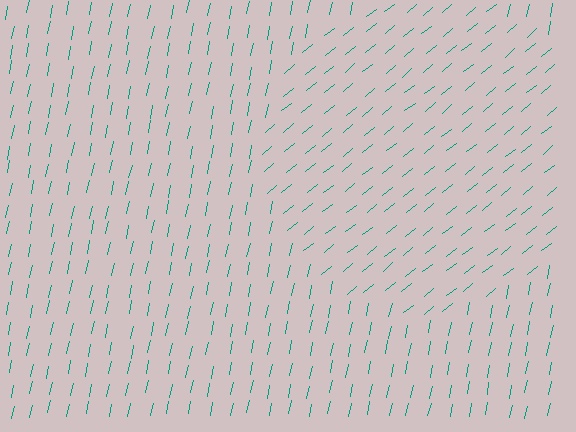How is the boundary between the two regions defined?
The boundary is defined purely by a change in line orientation (approximately 39 degrees difference). All lines are the same color and thickness.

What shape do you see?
I see a circle.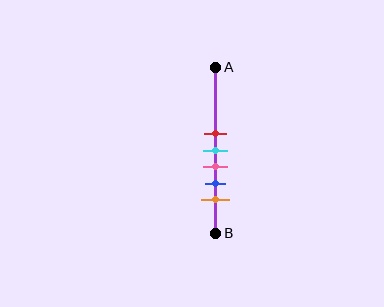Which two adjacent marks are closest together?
The red and cyan marks are the closest adjacent pair.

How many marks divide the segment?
There are 5 marks dividing the segment.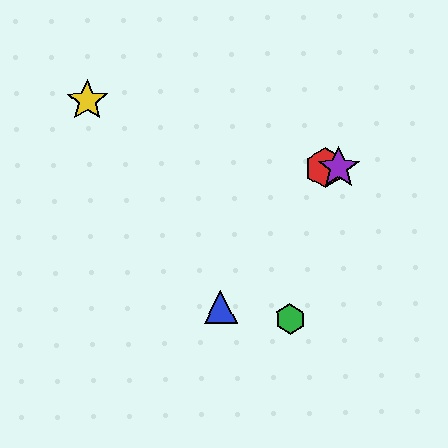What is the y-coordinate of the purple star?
The purple star is at y≈168.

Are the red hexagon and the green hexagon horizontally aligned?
No, the red hexagon is at y≈168 and the green hexagon is at y≈319.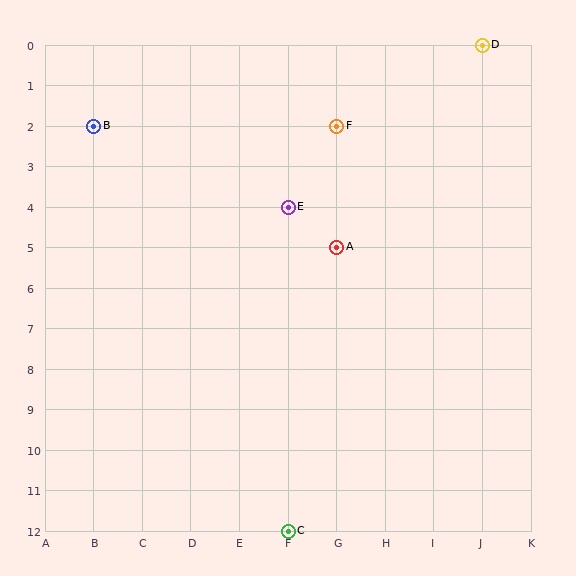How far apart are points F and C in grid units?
Points F and C are 1 column and 10 rows apart (about 10.0 grid units diagonally).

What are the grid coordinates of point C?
Point C is at grid coordinates (F, 12).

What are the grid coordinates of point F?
Point F is at grid coordinates (G, 2).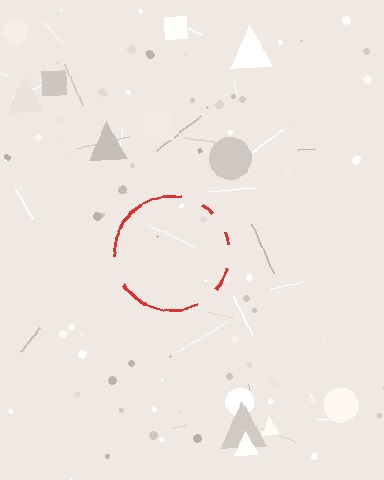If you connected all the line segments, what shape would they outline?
They would outline a circle.